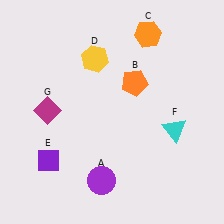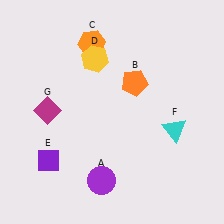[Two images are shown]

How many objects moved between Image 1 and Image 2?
1 object moved between the two images.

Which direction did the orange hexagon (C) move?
The orange hexagon (C) moved left.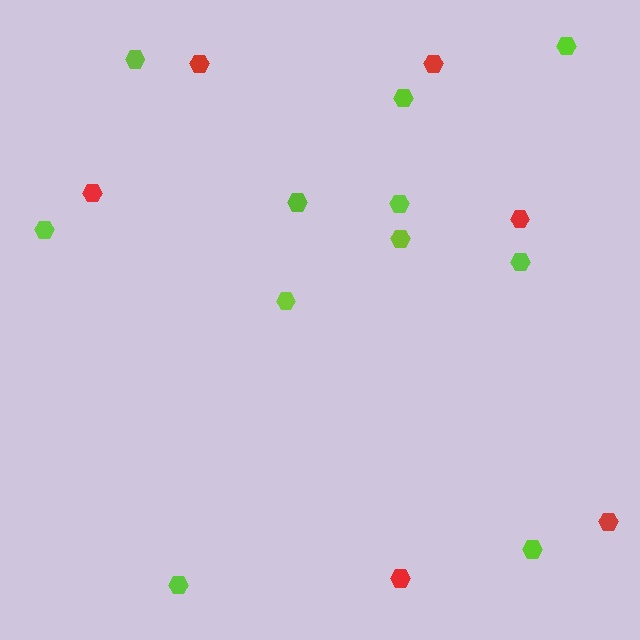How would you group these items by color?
There are 2 groups: one group of lime hexagons (11) and one group of red hexagons (6).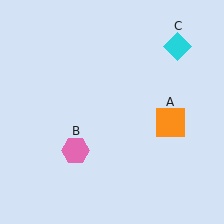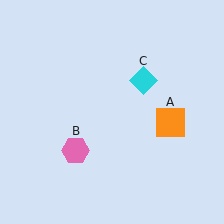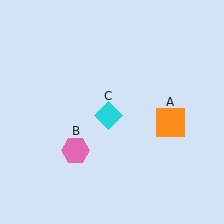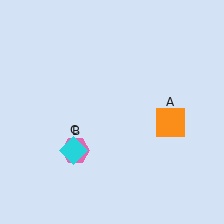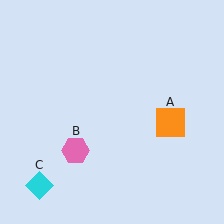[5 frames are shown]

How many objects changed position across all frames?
1 object changed position: cyan diamond (object C).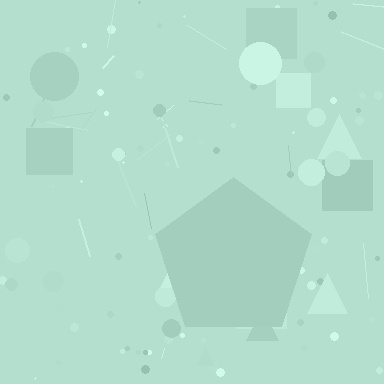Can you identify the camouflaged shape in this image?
The camouflaged shape is a pentagon.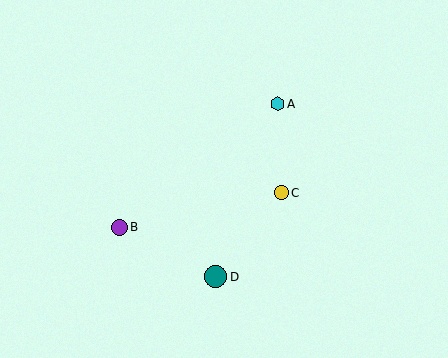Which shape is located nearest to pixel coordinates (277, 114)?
The cyan hexagon (labeled A) at (278, 104) is nearest to that location.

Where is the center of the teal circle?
The center of the teal circle is at (215, 277).